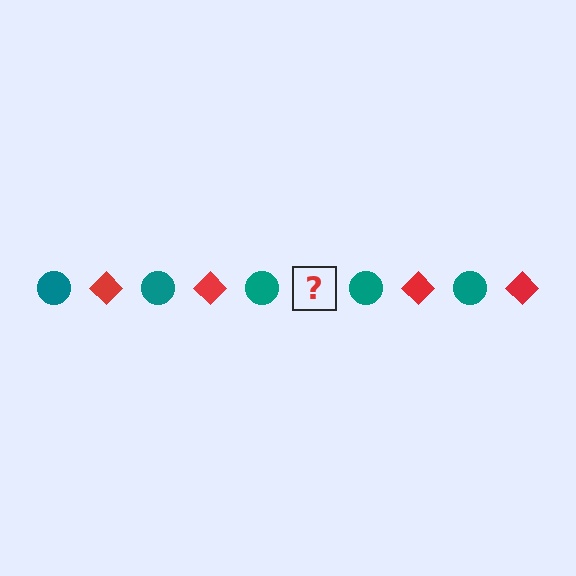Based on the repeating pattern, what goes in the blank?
The blank should be a red diamond.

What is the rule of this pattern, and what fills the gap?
The rule is that the pattern alternates between teal circle and red diamond. The gap should be filled with a red diamond.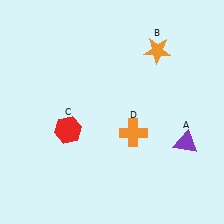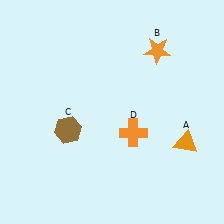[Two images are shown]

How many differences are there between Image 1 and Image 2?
There are 2 differences between the two images.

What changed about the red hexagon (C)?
In Image 1, C is red. In Image 2, it changed to brown.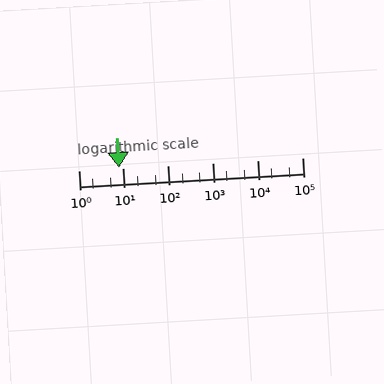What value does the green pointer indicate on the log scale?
The pointer indicates approximately 8.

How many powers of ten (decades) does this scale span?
The scale spans 5 decades, from 1 to 100000.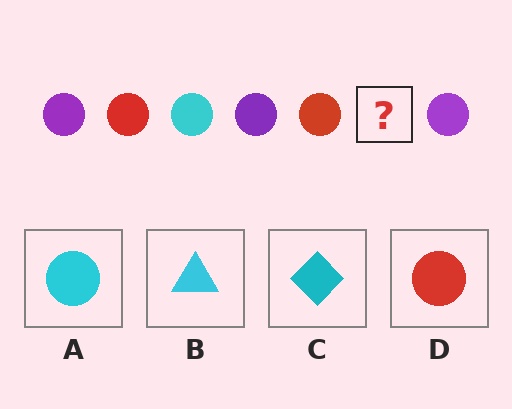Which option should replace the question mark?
Option A.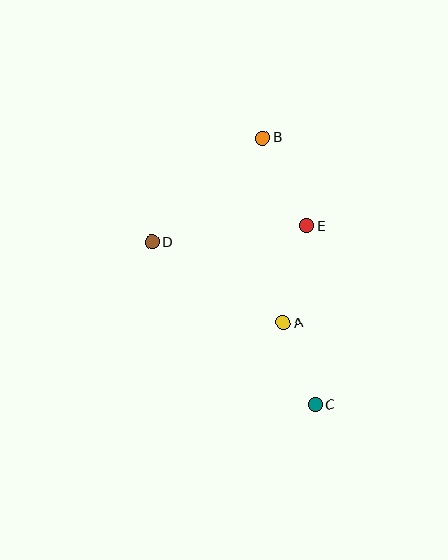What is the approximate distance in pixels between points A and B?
The distance between A and B is approximately 186 pixels.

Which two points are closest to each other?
Points A and C are closest to each other.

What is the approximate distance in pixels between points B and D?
The distance between B and D is approximately 152 pixels.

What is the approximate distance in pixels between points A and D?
The distance between A and D is approximately 154 pixels.